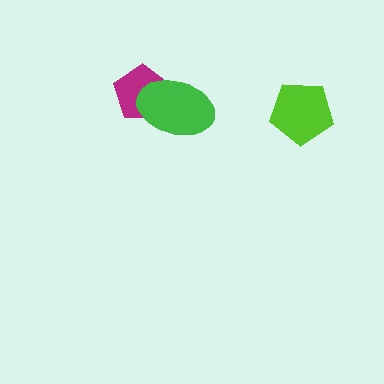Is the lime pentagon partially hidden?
No, no other shape covers it.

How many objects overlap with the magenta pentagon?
1 object overlaps with the magenta pentagon.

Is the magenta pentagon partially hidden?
Yes, it is partially covered by another shape.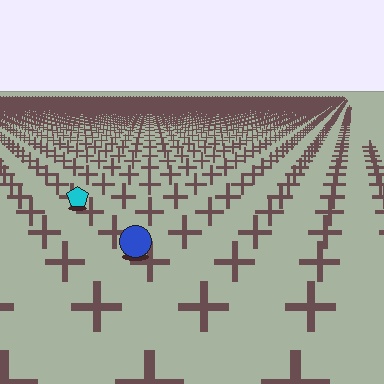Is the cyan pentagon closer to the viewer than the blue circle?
No. The blue circle is closer — you can tell from the texture gradient: the ground texture is coarser near it.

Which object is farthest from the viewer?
The cyan pentagon is farthest from the viewer. It appears smaller and the ground texture around it is denser.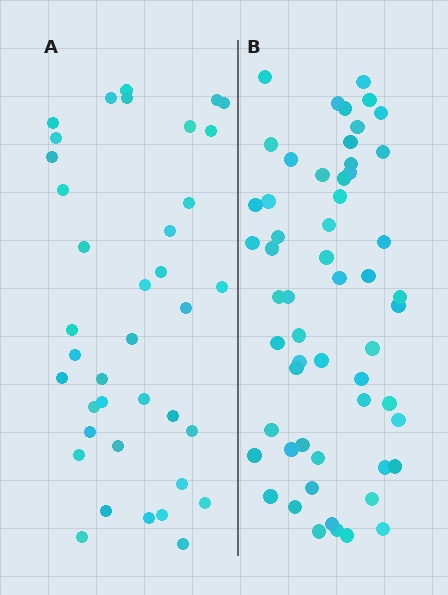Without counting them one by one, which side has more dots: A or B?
Region B (the right region) has more dots.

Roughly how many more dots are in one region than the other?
Region B has approximately 20 more dots than region A.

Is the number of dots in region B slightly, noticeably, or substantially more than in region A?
Region B has substantially more. The ratio is roughly 1.5 to 1.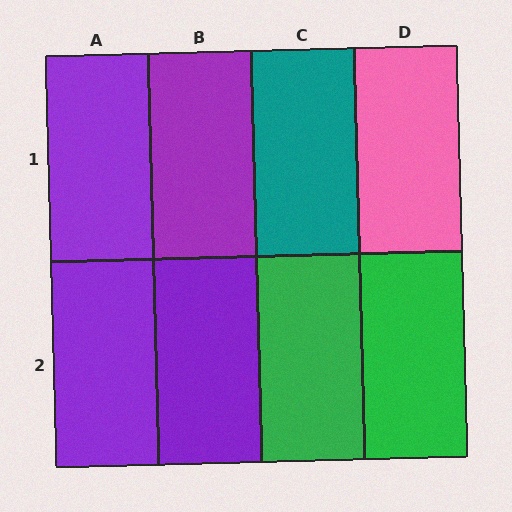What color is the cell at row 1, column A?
Purple.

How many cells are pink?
1 cell is pink.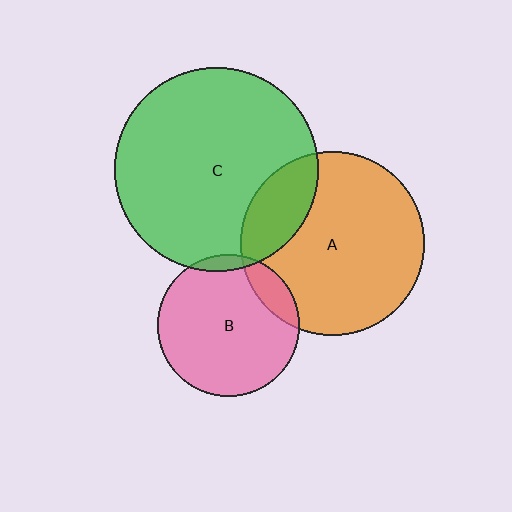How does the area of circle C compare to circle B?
Approximately 2.1 times.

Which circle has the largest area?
Circle C (green).